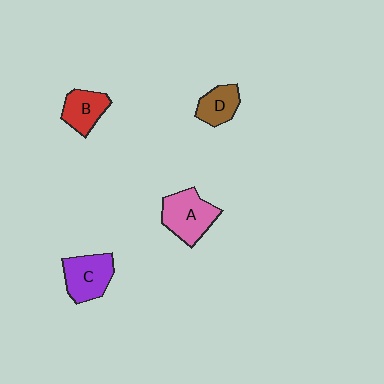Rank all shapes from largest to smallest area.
From largest to smallest: A (pink), C (purple), B (red), D (brown).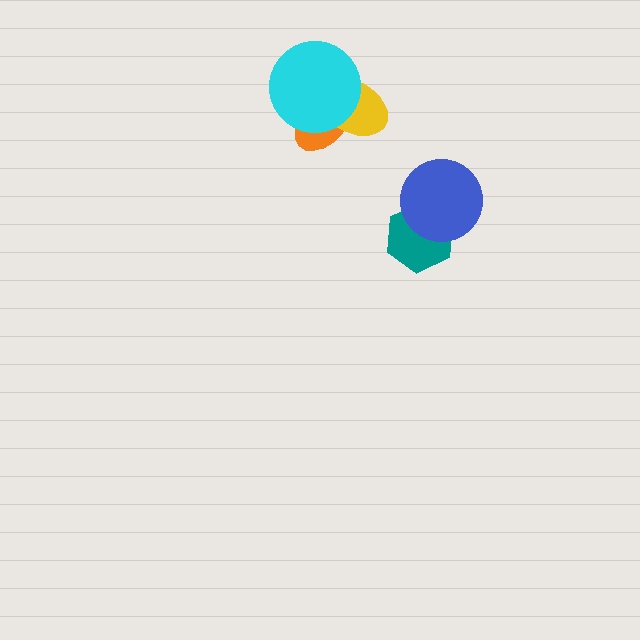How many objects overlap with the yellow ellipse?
2 objects overlap with the yellow ellipse.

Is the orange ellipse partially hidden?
Yes, it is partially covered by another shape.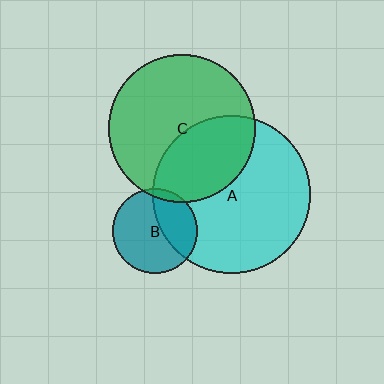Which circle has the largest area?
Circle A (cyan).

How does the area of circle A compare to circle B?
Approximately 3.4 times.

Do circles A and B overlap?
Yes.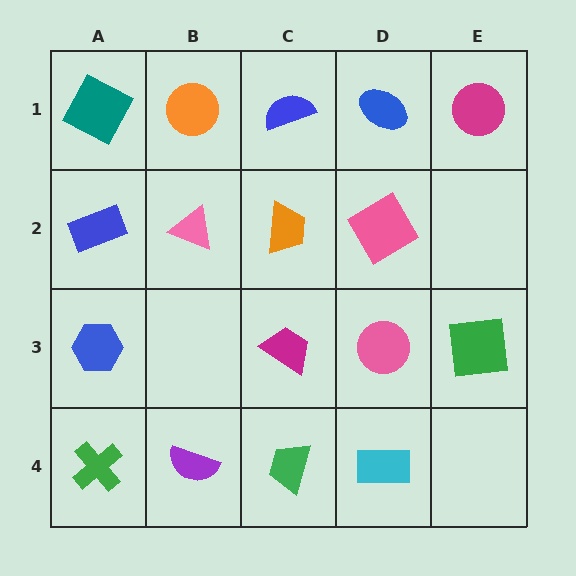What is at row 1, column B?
An orange circle.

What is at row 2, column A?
A blue rectangle.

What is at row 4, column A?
A green cross.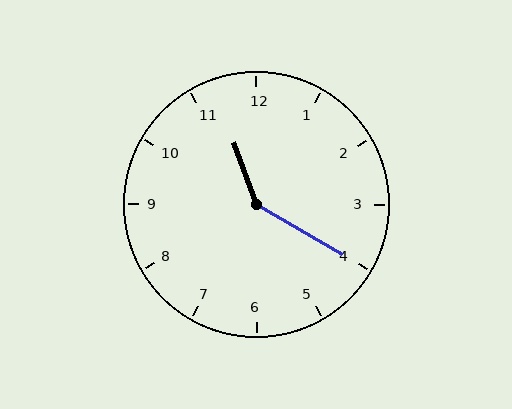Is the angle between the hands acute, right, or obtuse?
It is obtuse.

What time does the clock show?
11:20.